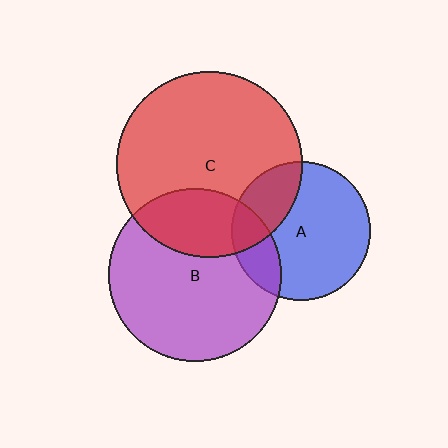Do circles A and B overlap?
Yes.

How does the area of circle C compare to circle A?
Approximately 1.8 times.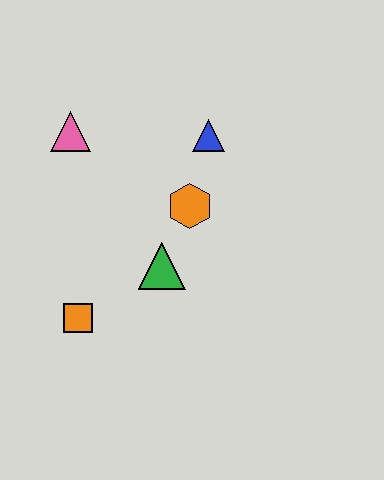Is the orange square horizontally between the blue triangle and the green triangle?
No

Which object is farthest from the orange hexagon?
The orange square is farthest from the orange hexagon.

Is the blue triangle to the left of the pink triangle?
No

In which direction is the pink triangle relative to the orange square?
The pink triangle is above the orange square.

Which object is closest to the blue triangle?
The orange hexagon is closest to the blue triangle.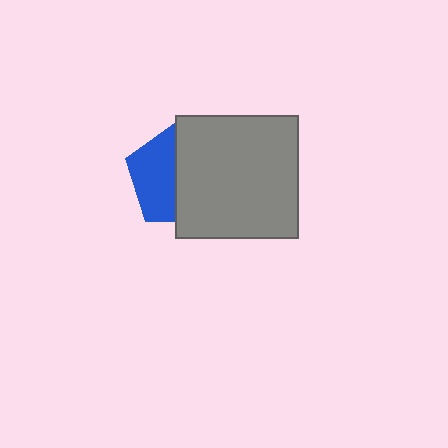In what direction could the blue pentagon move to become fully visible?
The blue pentagon could move left. That would shift it out from behind the gray square entirely.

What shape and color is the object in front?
The object in front is a gray square.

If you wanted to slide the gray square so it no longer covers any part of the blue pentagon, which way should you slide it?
Slide it right — that is the most direct way to separate the two shapes.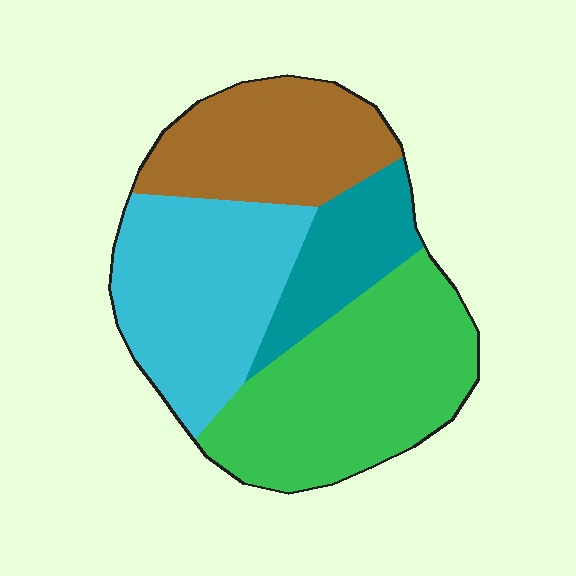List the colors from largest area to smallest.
From largest to smallest: green, cyan, brown, teal.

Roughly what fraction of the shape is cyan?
Cyan takes up between a quarter and a half of the shape.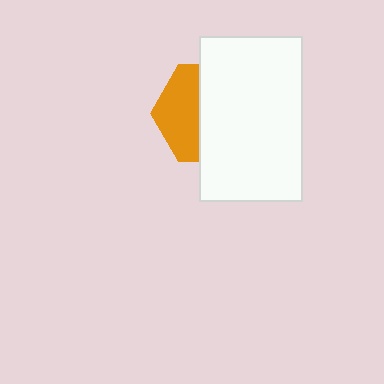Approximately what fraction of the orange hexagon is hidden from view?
Roughly 58% of the orange hexagon is hidden behind the white rectangle.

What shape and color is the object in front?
The object in front is a white rectangle.